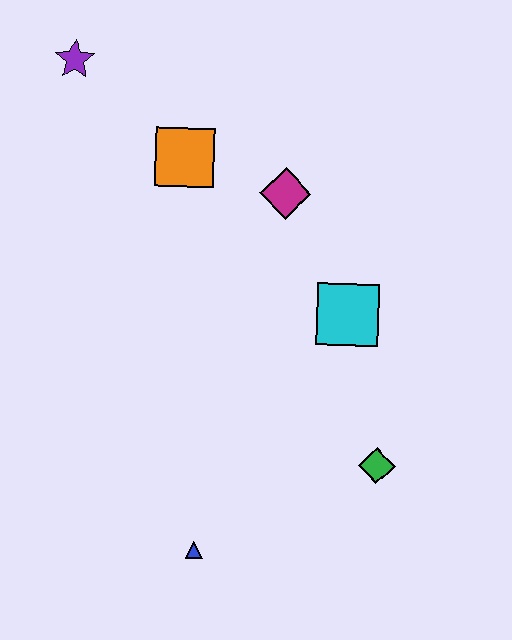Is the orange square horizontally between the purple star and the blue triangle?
Yes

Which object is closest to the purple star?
The orange square is closest to the purple star.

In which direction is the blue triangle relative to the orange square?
The blue triangle is below the orange square.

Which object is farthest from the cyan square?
The purple star is farthest from the cyan square.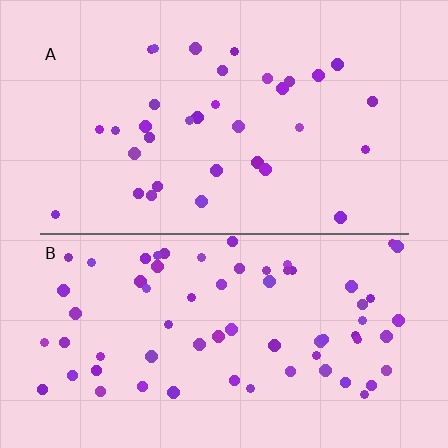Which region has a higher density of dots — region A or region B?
B (the bottom).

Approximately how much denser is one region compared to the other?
Approximately 2.0× — region B over region A.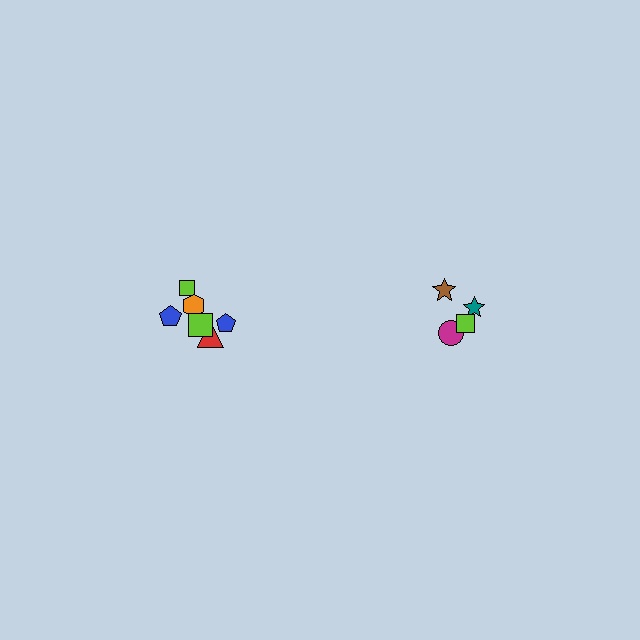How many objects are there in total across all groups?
There are 10 objects.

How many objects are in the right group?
There are 4 objects.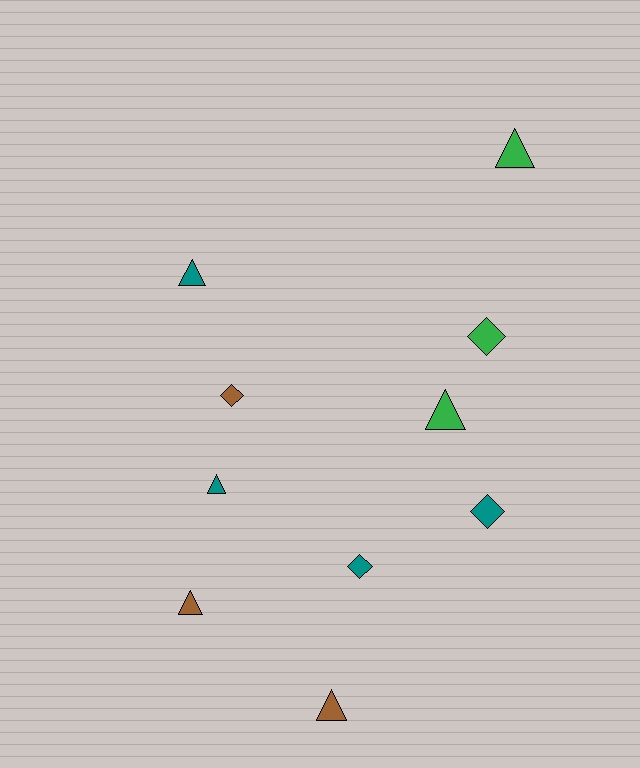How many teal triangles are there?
There are 2 teal triangles.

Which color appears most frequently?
Teal, with 4 objects.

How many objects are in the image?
There are 10 objects.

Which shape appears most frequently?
Triangle, with 6 objects.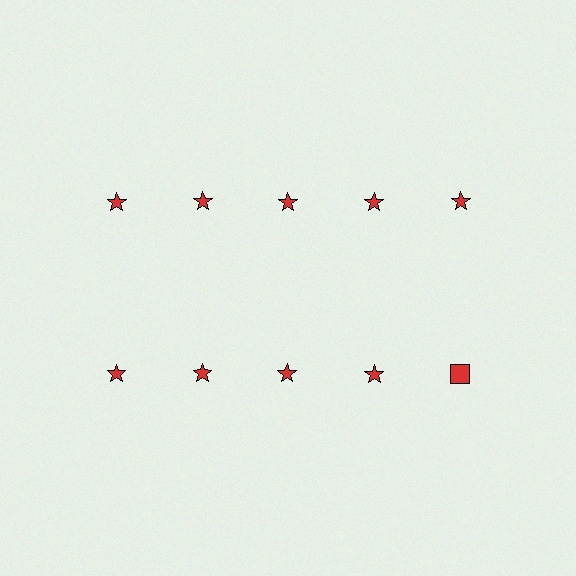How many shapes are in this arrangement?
There are 10 shapes arranged in a grid pattern.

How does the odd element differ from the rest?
It has a different shape: square instead of star.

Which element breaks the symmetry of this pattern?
The red square in the second row, rightmost column breaks the symmetry. All other shapes are red stars.